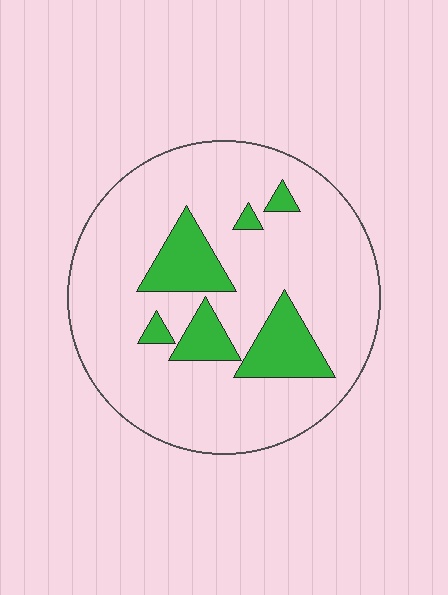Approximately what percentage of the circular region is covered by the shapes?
Approximately 15%.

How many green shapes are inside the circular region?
6.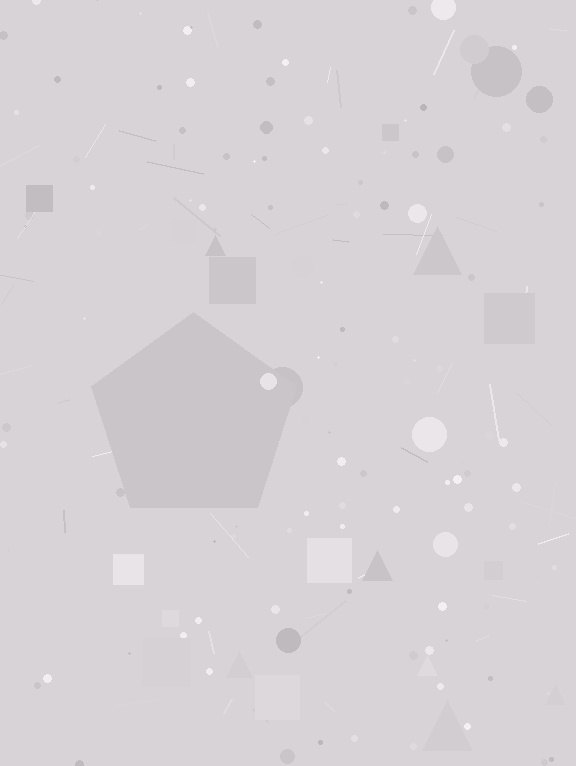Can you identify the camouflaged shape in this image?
The camouflaged shape is a pentagon.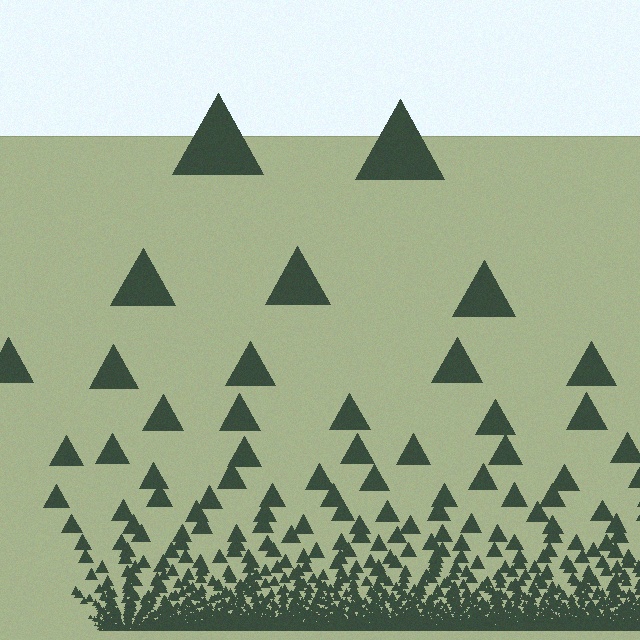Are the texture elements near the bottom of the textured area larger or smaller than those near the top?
Smaller. The gradient is inverted — elements near the bottom are smaller and denser.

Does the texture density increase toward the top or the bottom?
Density increases toward the bottom.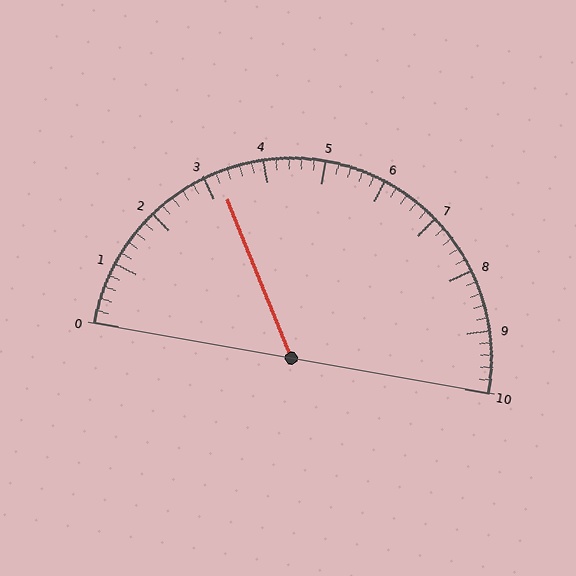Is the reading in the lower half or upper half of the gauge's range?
The reading is in the lower half of the range (0 to 10).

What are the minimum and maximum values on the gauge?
The gauge ranges from 0 to 10.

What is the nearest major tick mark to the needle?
The nearest major tick mark is 3.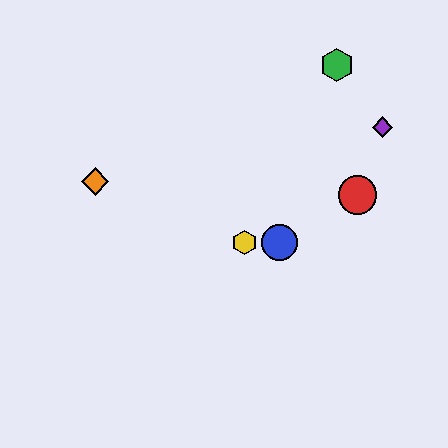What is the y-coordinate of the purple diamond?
The purple diamond is at y≈127.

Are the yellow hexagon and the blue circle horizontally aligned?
Yes, both are at y≈243.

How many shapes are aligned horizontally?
2 shapes (the blue circle, the yellow hexagon) are aligned horizontally.